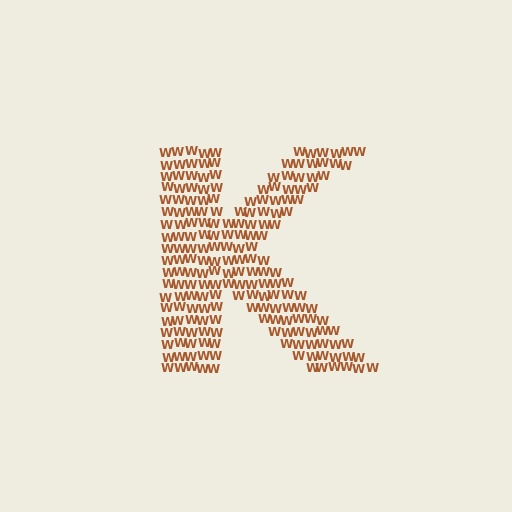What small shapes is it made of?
It is made of small letter W's.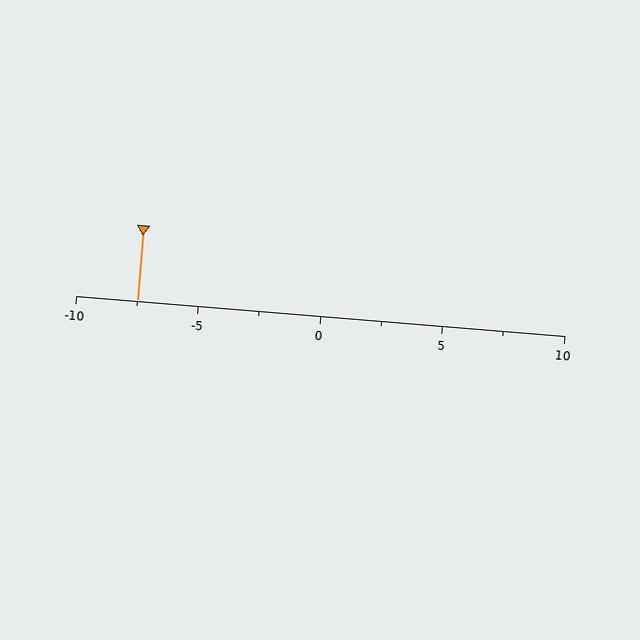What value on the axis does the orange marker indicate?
The marker indicates approximately -7.5.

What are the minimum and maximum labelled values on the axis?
The axis runs from -10 to 10.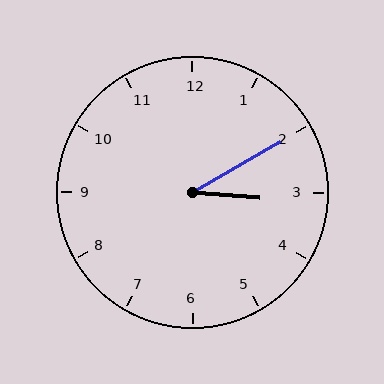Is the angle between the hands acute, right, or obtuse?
It is acute.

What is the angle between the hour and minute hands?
Approximately 35 degrees.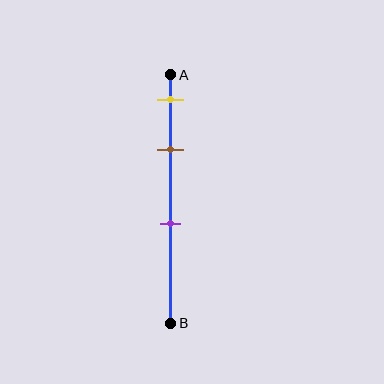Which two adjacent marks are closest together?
The yellow and brown marks are the closest adjacent pair.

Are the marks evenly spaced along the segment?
No, the marks are not evenly spaced.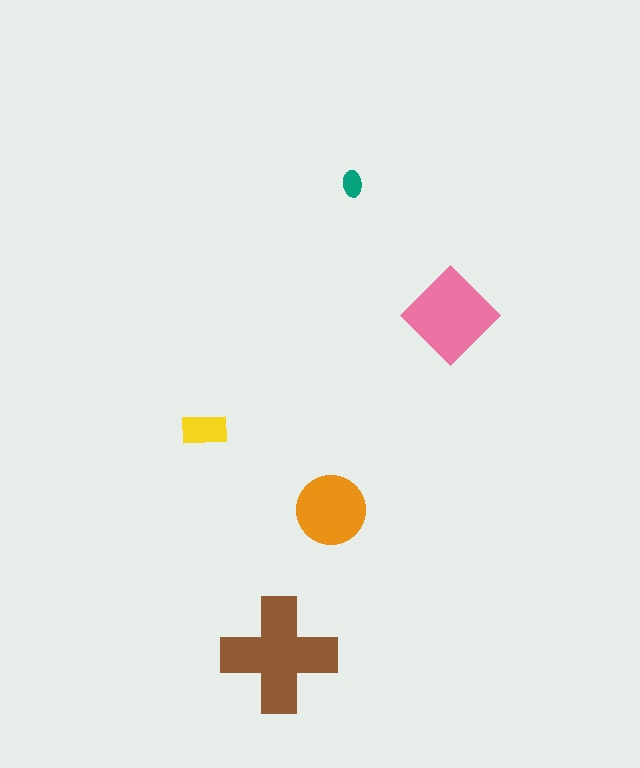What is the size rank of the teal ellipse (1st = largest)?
5th.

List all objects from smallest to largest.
The teal ellipse, the yellow rectangle, the orange circle, the pink diamond, the brown cross.